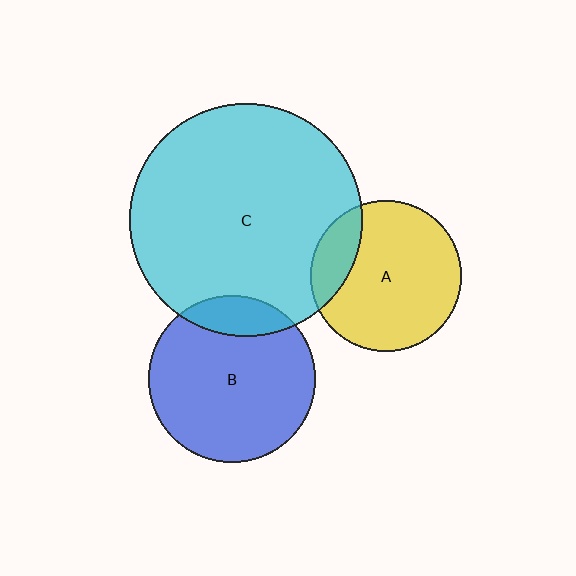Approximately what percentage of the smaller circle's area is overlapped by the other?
Approximately 20%.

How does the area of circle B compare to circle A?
Approximately 1.2 times.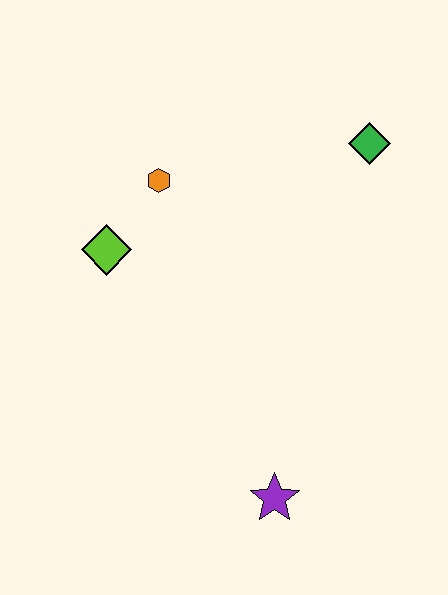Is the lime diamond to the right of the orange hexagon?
No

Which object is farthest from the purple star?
The green diamond is farthest from the purple star.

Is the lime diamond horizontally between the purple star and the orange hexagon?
No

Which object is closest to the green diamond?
The orange hexagon is closest to the green diamond.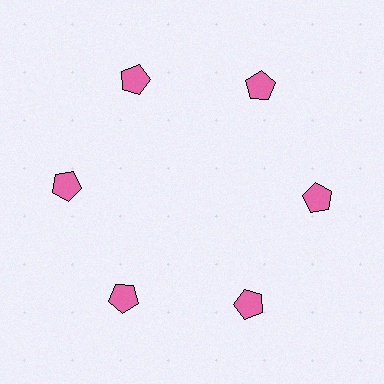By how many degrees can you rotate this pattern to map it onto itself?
The pattern maps onto itself every 60 degrees of rotation.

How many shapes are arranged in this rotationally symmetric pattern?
There are 6 shapes, arranged in 6 groups of 1.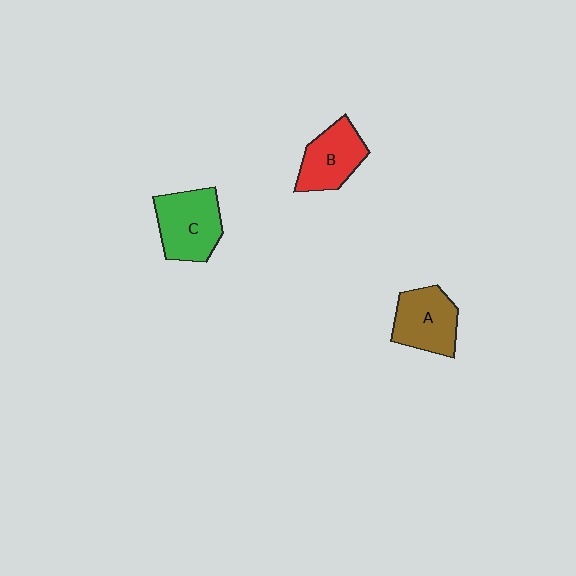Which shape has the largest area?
Shape C (green).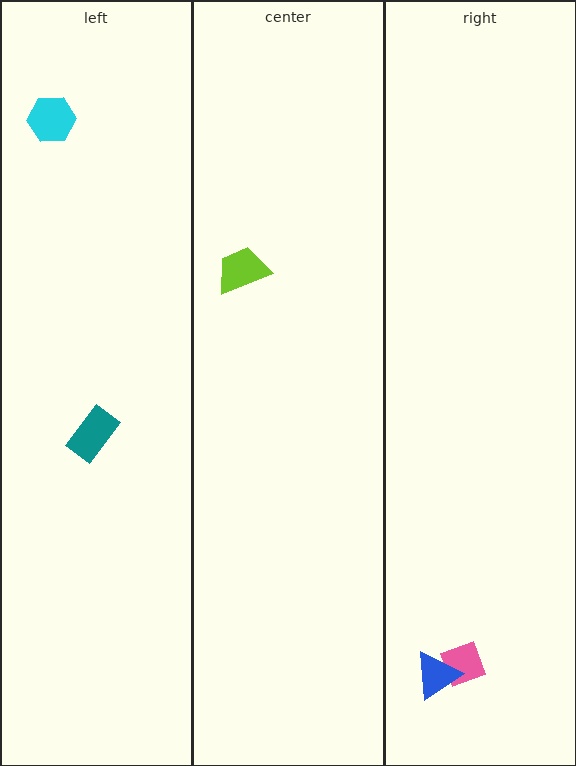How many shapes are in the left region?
2.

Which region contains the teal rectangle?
The left region.